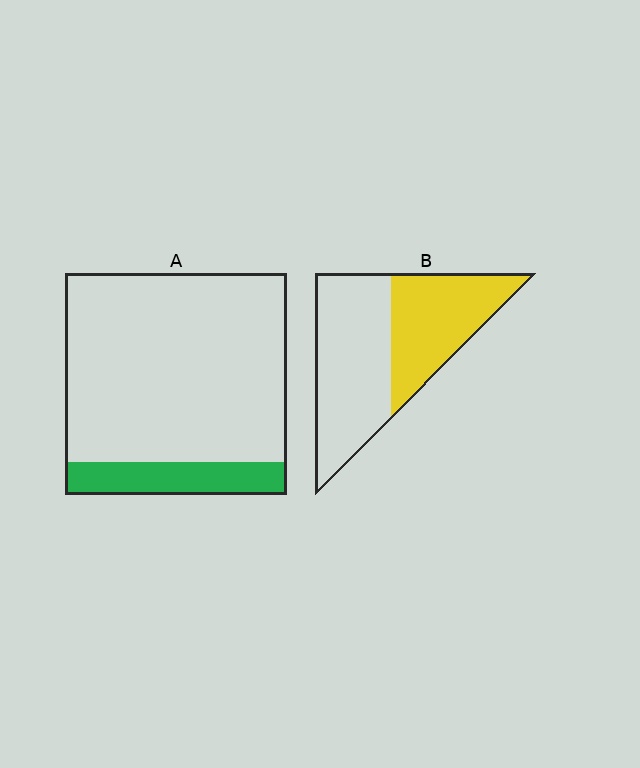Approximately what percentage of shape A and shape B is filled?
A is approximately 15% and B is approximately 45%.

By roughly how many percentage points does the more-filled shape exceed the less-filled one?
By roughly 30 percentage points (B over A).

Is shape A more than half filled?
No.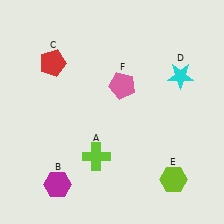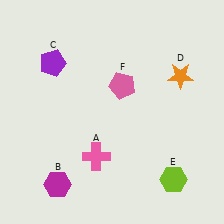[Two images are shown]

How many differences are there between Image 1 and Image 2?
There are 3 differences between the two images.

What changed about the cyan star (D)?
In Image 1, D is cyan. In Image 2, it changed to orange.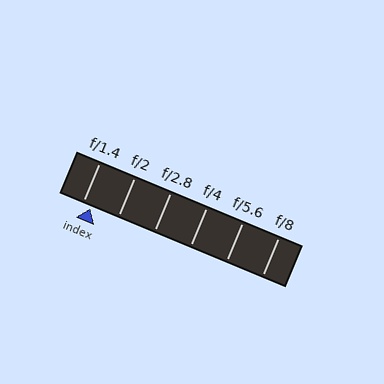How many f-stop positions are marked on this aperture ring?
There are 6 f-stop positions marked.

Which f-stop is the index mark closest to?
The index mark is closest to f/1.4.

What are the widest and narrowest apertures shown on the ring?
The widest aperture shown is f/1.4 and the narrowest is f/8.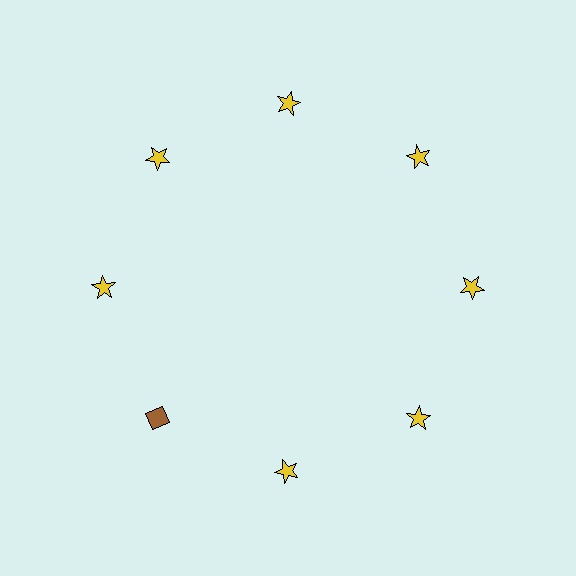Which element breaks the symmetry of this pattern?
The brown diamond at roughly the 8 o'clock position breaks the symmetry. All other shapes are yellow stars.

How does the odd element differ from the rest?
It differs in both color (brown instead of yellow) and shape (diamond instead of star).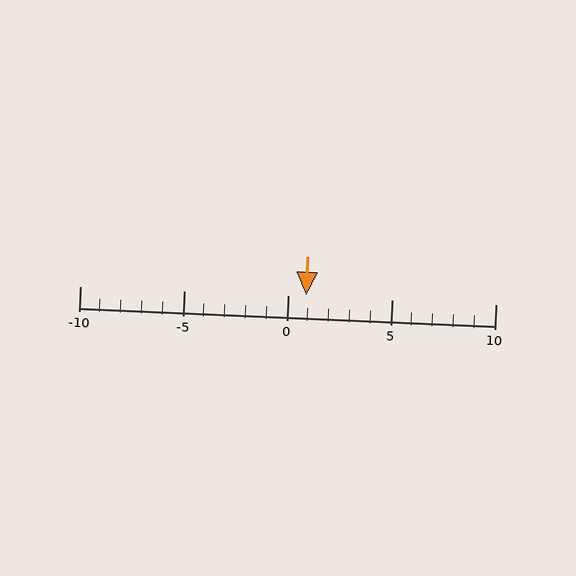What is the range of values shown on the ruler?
The ruler shows values from -10 to 10.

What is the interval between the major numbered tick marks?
The major tick marks are spaced 5 units apart.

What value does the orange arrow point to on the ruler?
The orange arrow points to approximately 1.